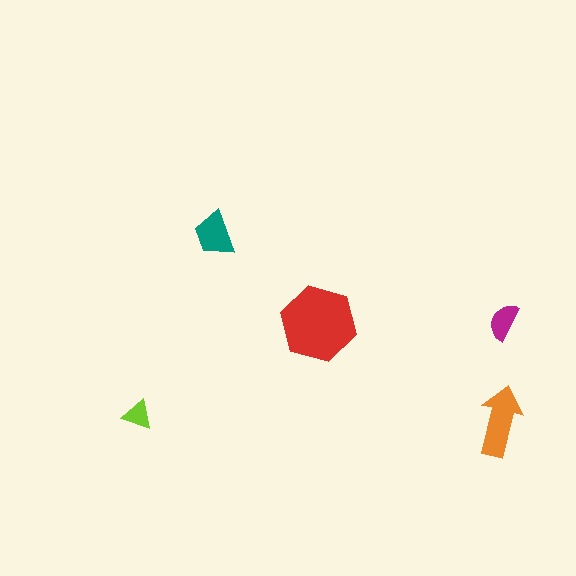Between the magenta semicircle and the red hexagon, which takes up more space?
The red hexagon.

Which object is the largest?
The red hexagon.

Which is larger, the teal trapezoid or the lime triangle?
The teal trapezoid.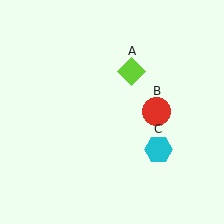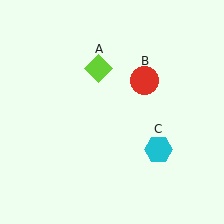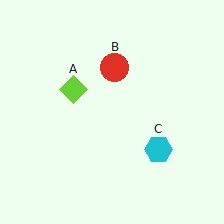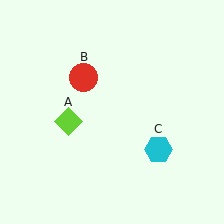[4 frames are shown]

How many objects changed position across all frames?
2 objects changed position: lime diamond (object A), red circle (object B).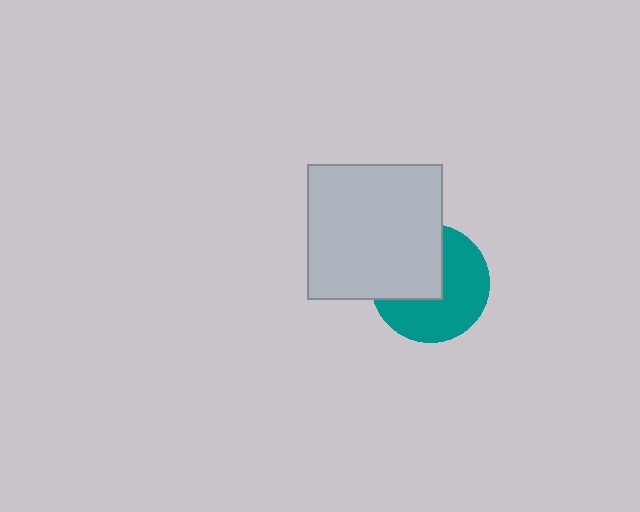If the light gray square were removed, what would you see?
You would see the complete teal circle.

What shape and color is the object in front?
The object in front is a light gray square.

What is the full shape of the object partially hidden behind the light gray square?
The partially hidden object is a teal circle.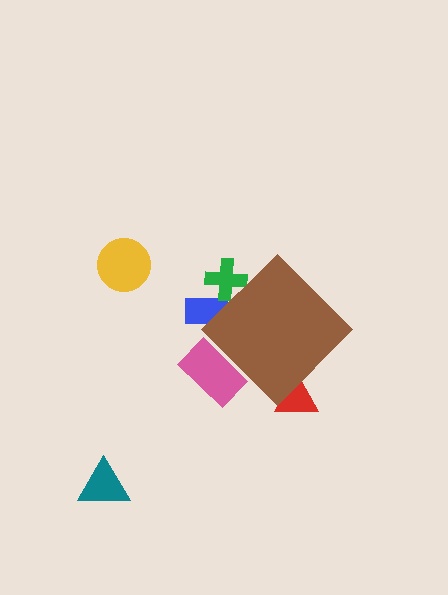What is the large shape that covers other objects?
A brown diamond.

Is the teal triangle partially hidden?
No, the teal triangle is fully visible.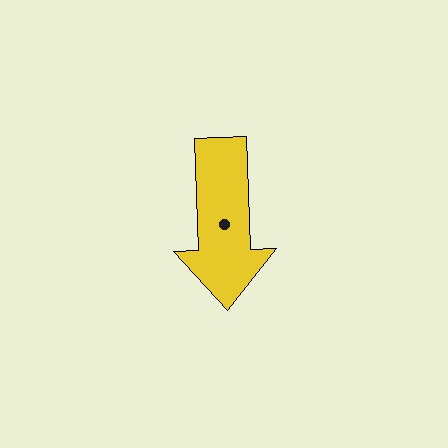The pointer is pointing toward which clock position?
Roughly 6 o'clock.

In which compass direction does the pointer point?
South.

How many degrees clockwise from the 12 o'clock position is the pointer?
Approximately 178 degrees.